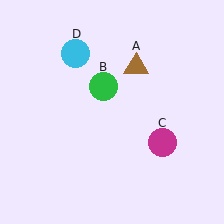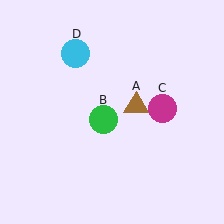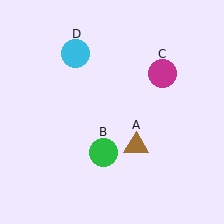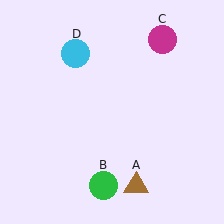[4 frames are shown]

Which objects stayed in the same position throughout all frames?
Cyan circle (object D) remained stationary.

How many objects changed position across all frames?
3 objects changed position: brown triangle (object A), green circle (object B), magenta circle (object C).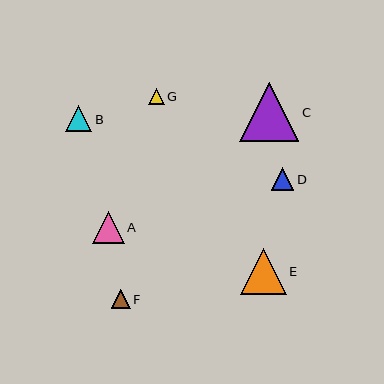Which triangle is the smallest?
Triangle G is the smallest with a size of approximately 16 pixels.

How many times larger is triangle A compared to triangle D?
Triangle A is approximately 1.4 times the size of triangle D.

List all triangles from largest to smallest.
From largest to smallest: C, E, A, B, D, F, G.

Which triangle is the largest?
Triangle C is the largest with a size of approximately 59 pixels.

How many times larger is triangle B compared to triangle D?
Triangle B is approximately 1.2 times the size of triangle D.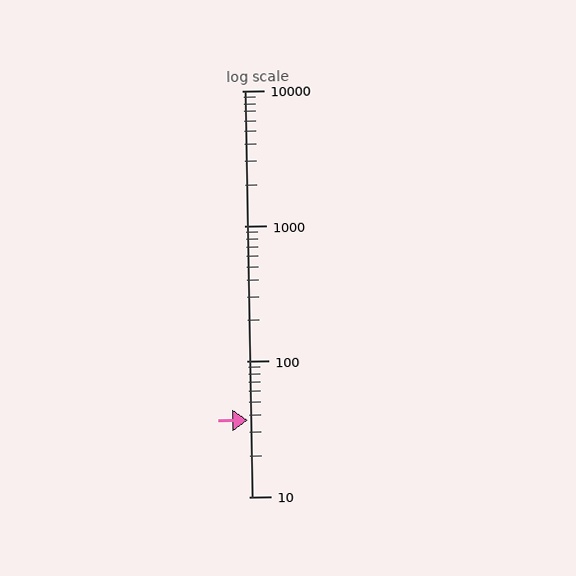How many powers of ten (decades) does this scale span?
The scale spans 3 decades, from 10 to 10000.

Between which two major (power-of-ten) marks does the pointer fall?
The pointer is between 10 and 100.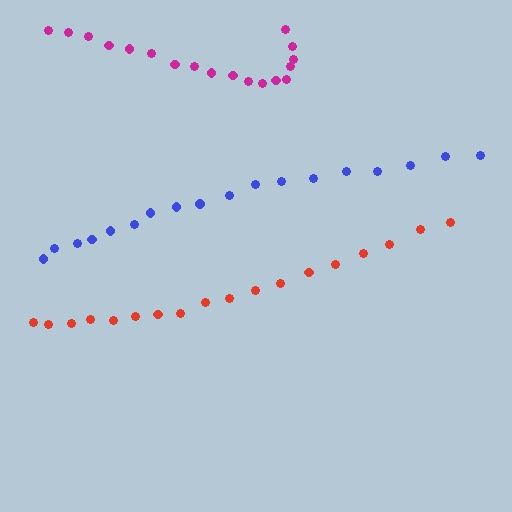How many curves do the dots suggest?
There are 3 distinct paths.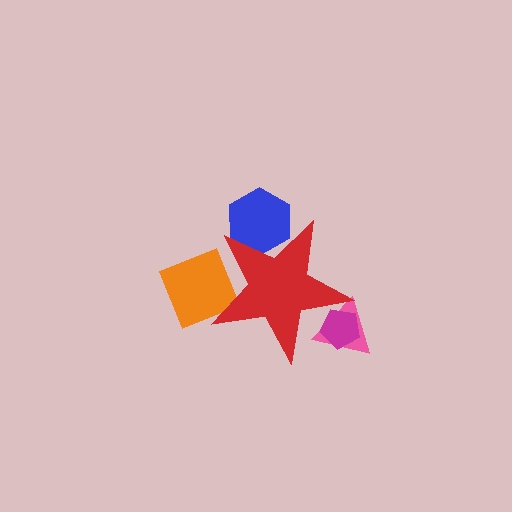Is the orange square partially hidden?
Yes, the orange square is partially hidden behind the red star.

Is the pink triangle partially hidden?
Yes, the pink triangle is partially hidden behind the red star.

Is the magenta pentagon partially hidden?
Yes, the magenta pentagon is partially hidden behind the red star.